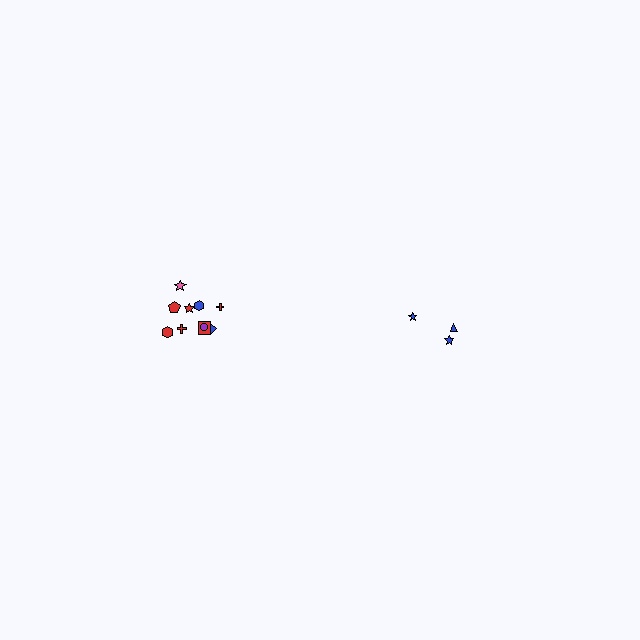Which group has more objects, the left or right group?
The left group.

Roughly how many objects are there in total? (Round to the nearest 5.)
Roughly 15 objects in total.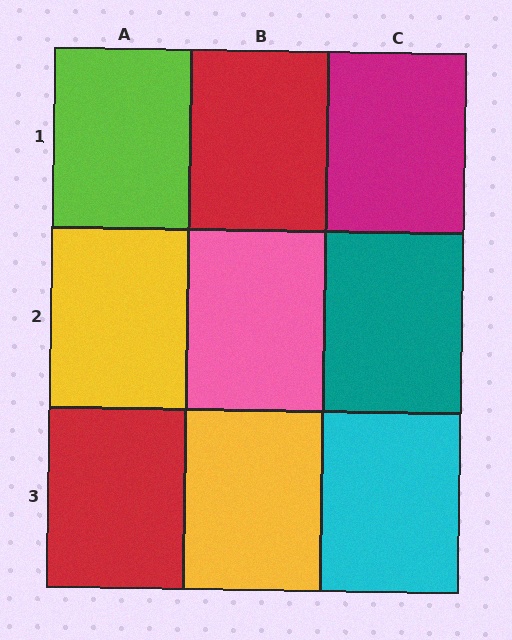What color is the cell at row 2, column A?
Yellow.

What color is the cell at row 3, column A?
Red.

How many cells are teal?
1 cell is teal.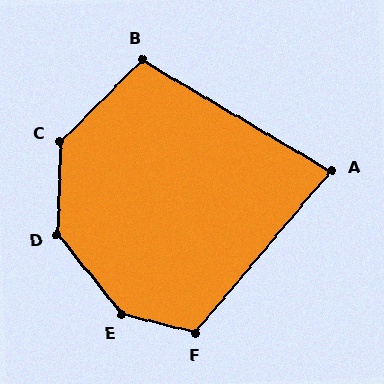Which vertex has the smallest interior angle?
A, at approximately 80 degrees.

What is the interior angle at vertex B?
Approximately 105 degrees (obtuse).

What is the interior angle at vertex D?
Approximately 140 degrees (obtuse).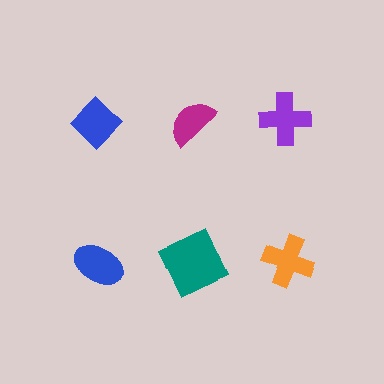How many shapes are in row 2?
3 shapes.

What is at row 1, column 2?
A magenta semicircle.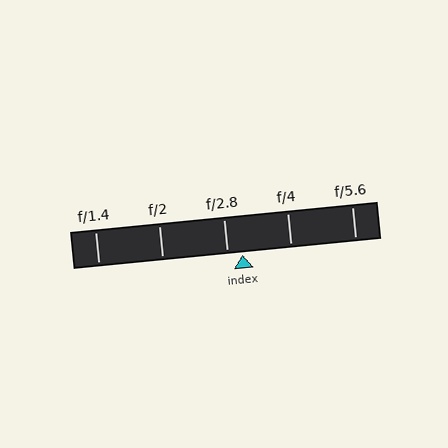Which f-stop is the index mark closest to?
The index mark is closest to f/2.8.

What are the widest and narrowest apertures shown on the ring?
The widest aperture shown is f/1.4 and the narrowest is f/5.6.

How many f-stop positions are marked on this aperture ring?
There are 5 f-stop positions marked.